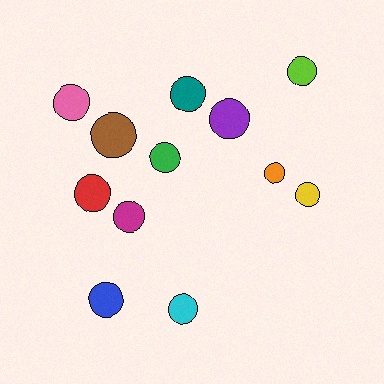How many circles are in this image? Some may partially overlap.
There are 12 circles.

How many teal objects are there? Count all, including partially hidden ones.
There is 1 teal object.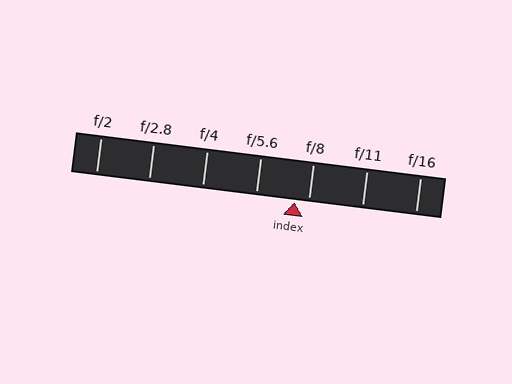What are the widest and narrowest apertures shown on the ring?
The widest aperture shown is f/2 and the narrowest is f/16.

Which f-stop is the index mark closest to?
The index mark is closest to f/8.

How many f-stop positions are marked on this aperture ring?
There are 7 f-stop positions marked.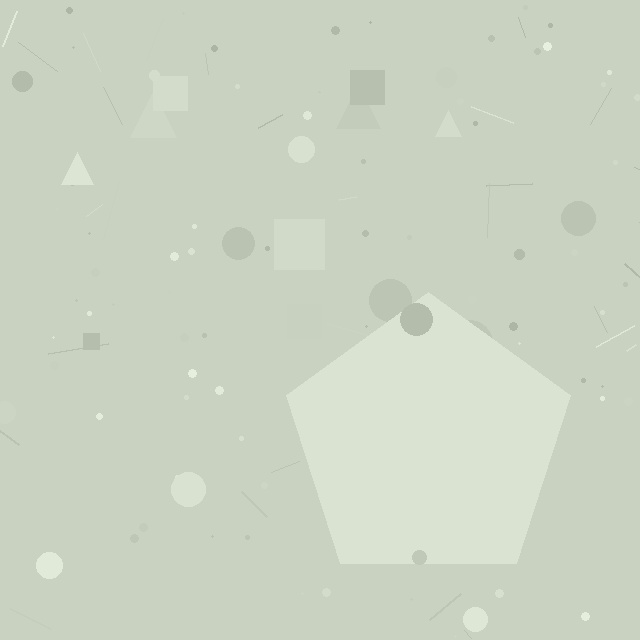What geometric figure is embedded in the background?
A pentagon is embedded in the background.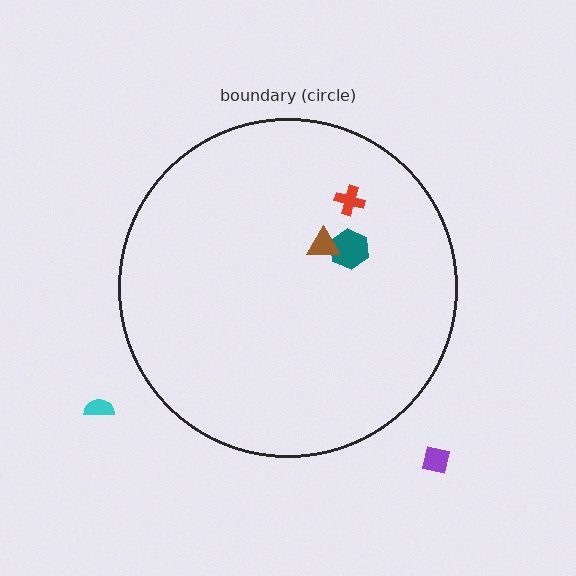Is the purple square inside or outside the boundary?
Outside.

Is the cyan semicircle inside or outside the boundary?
Outside.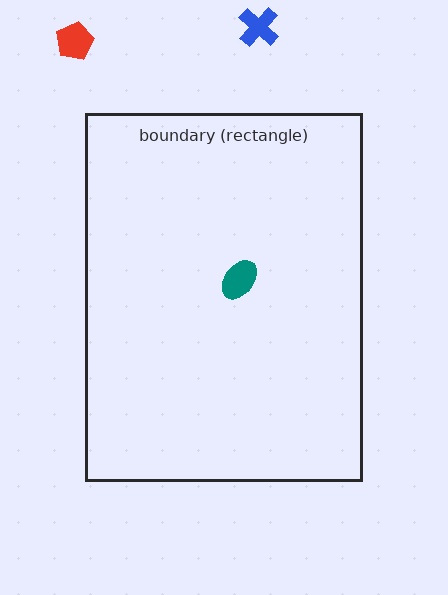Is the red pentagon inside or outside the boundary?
Outside.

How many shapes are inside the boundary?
1 inside, 2 outside.